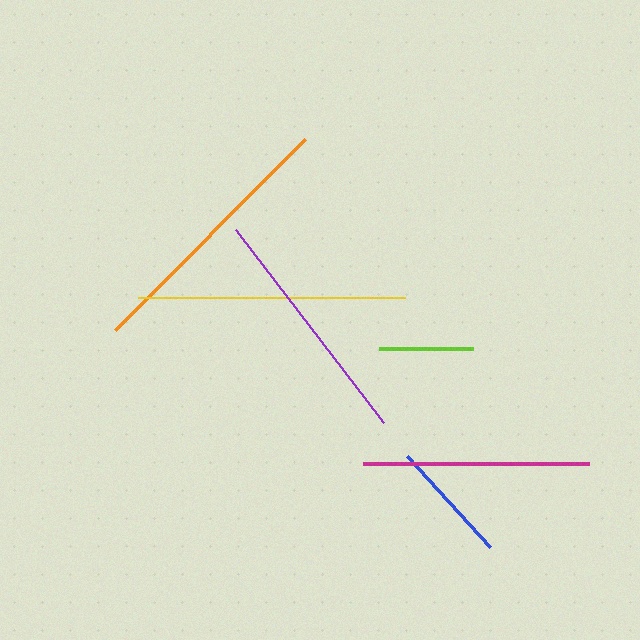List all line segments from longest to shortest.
From longest to shortest: orange, yellow, purple, magenta, blue, lime.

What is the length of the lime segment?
The lime segment is approximately 94 pixels long.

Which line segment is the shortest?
The lime line is the shortest at approximately 94 pixels.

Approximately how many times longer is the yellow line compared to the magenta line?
The yellow line is approximately 1.2 times the length of the magenta line.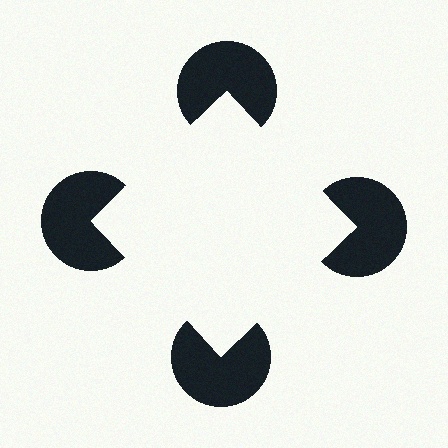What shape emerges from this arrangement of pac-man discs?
An illusory square — its edges are inferred from the aligned wedge cuts in the pac-man discs, not physically drawn.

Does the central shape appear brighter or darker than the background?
It typically appears slightly brighter than the background, even though no actual brightness change is drawn.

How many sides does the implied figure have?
4 sides.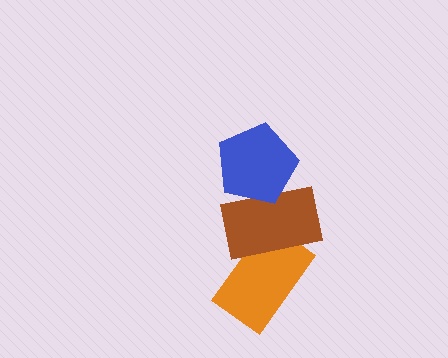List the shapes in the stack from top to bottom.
From top to bottom: the blue pentagon, the brown rectangle, the orange rectangle.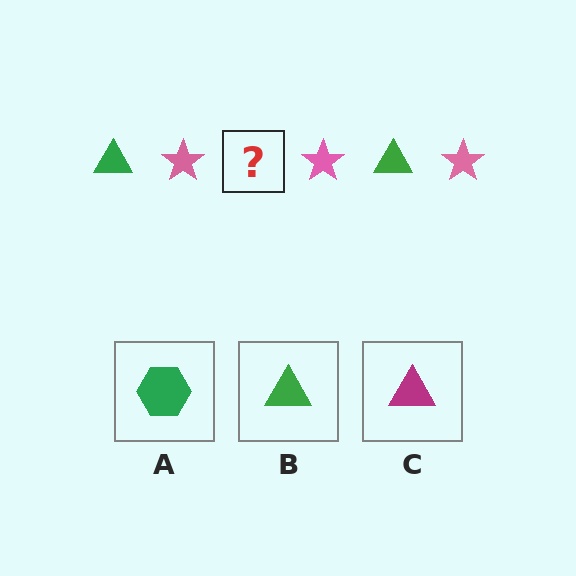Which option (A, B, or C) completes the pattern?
B.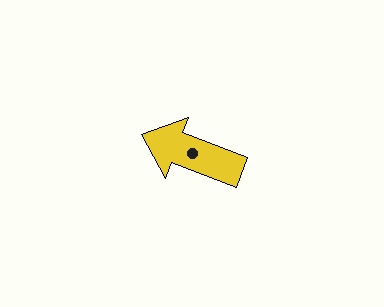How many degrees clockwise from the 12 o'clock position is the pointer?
Approximately 291 degrees.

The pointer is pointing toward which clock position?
Roughly 10 o'clock.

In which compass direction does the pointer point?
West.